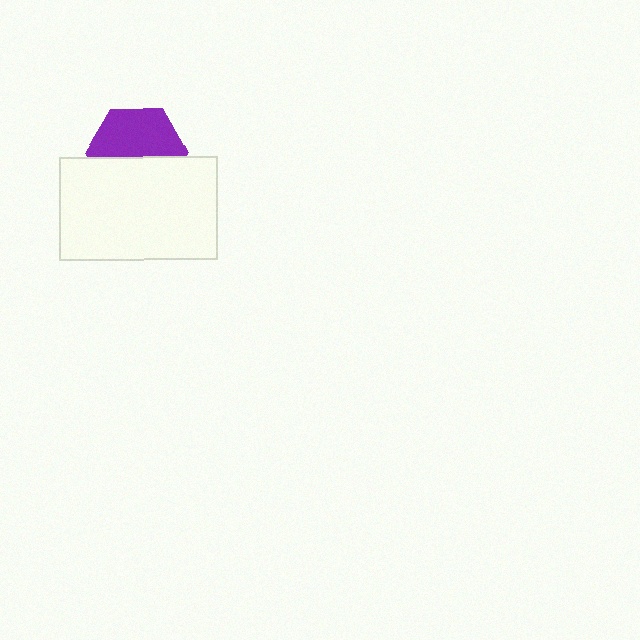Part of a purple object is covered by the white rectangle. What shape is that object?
It is a hexagon.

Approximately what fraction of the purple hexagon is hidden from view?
Roughly 45% of the purple hexagon is hidden behind the white rectangle.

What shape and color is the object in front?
The object in front is a white rectangle.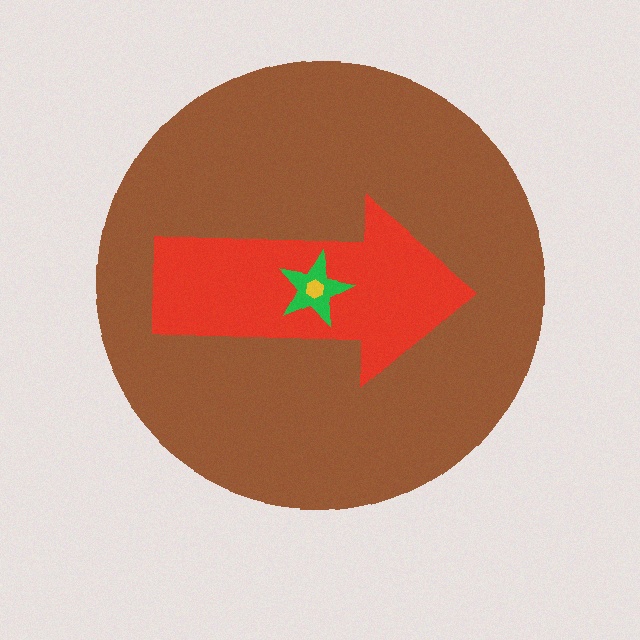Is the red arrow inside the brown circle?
Yes.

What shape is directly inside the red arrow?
The green star.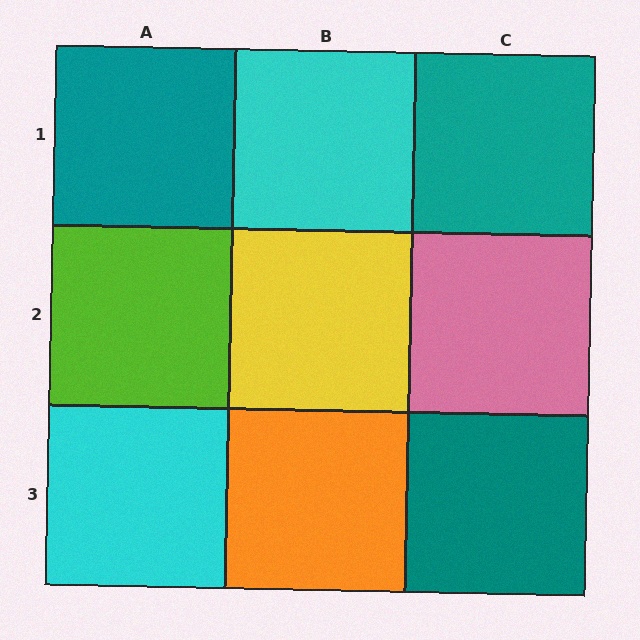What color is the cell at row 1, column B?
Cyan.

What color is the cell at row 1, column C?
Teal.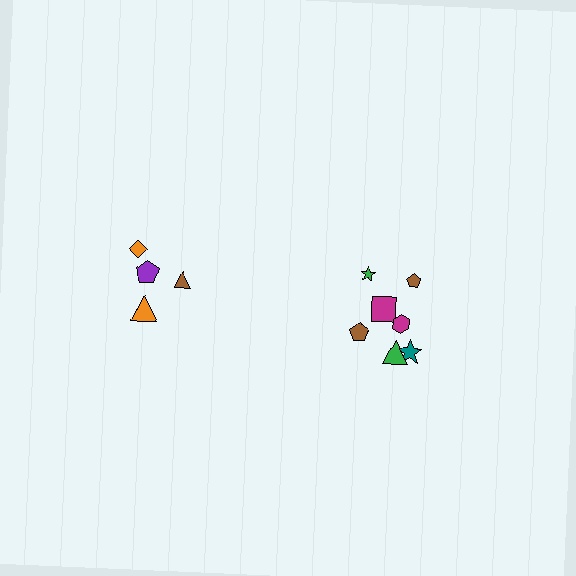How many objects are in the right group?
There are 7 objects.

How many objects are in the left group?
There are 4 objects.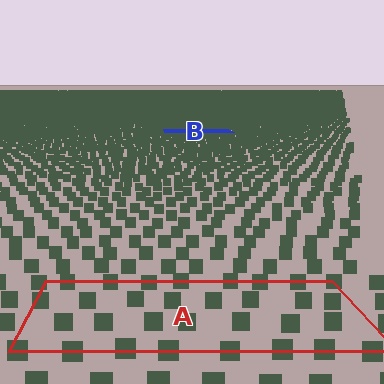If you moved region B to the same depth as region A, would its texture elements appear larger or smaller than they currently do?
They would appear larger. At a closer depth, the same texture elements are projected at a bigger on-screen size.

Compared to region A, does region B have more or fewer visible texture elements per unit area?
Region B has more texture elements per unit area — they are packed more densely because it is farther away.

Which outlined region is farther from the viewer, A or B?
Region B is farther from the viewer — the texture elements inside it appear smaller and more densely packed.